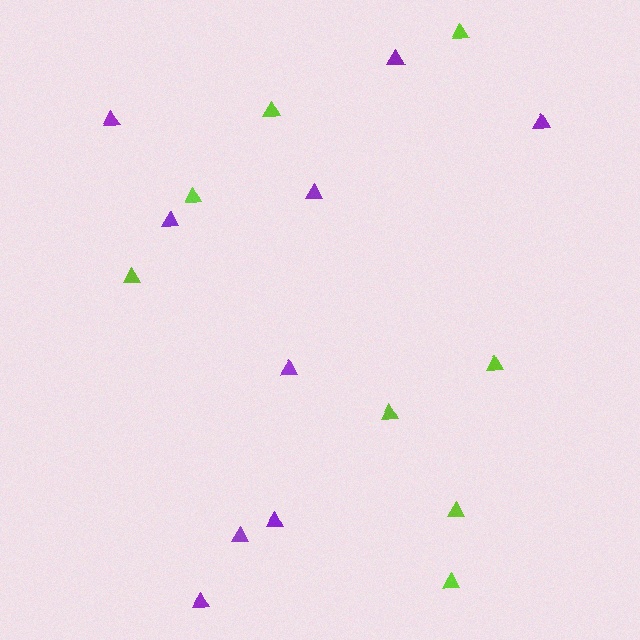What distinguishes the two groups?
There are 2 groups: one group of purple triangles (9) and one group of lime triangles (8).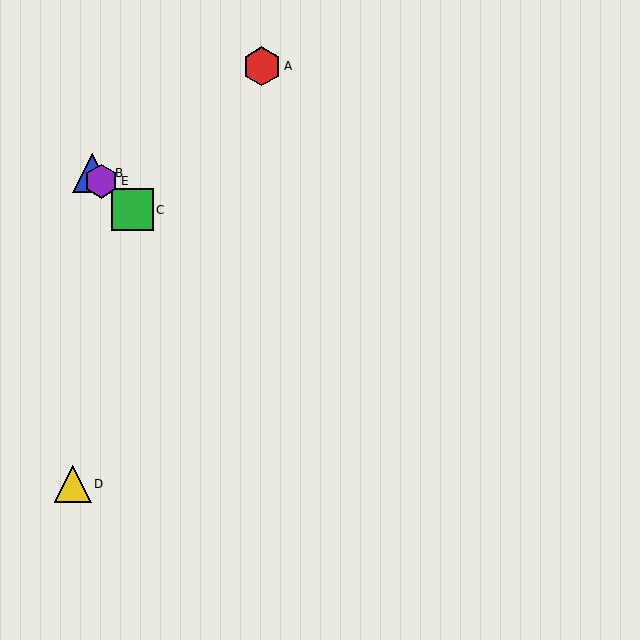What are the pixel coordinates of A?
Object A is at (262, 66).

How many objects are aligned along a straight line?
3 objects (B, C, E) are aligned along a straight line.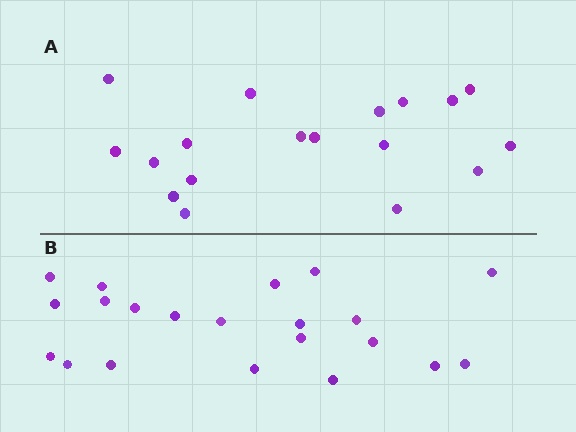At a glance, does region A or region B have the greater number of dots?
Region B (the bottom region) has more dots.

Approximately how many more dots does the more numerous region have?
Region B has just a few more — roughly 2 or 3 more dots than region A.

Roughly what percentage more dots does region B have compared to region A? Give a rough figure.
About 15% more.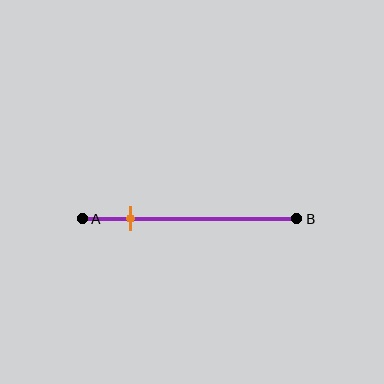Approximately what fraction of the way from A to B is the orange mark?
The orange mark is approximately 25% of the way from A to B.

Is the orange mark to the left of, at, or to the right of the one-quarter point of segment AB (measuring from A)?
The orange mark is approximately at the one-quarter point of segment AB.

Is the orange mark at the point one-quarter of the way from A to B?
Yes, the mark is approximately at the one-quarter point.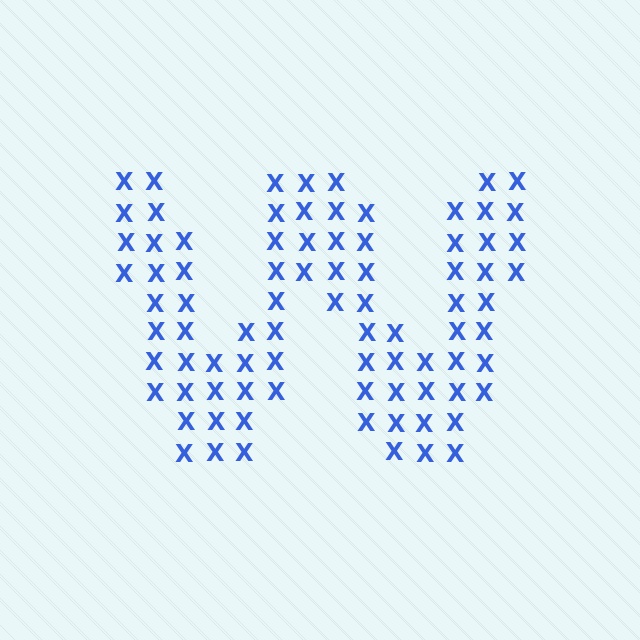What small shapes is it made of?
It is made of small letter X's.